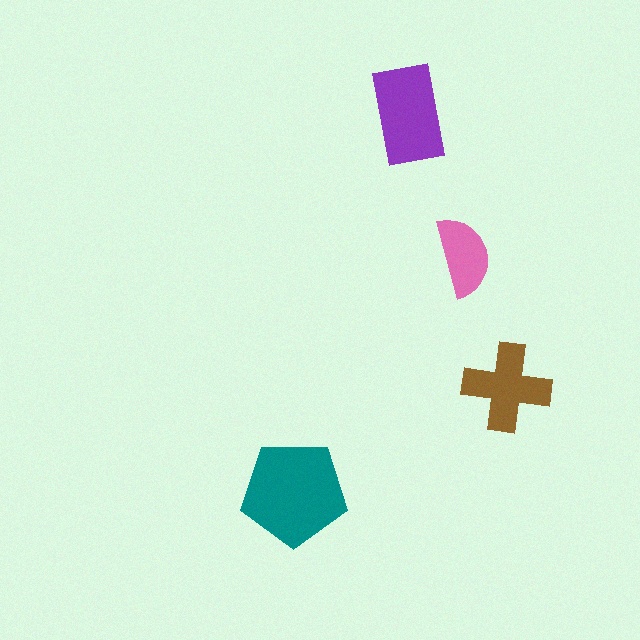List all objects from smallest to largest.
The pink semicircle, the brown cross, the purple rectangle, the teal pentagon.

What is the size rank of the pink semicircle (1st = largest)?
4th.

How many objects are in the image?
There are 4 objects in the image.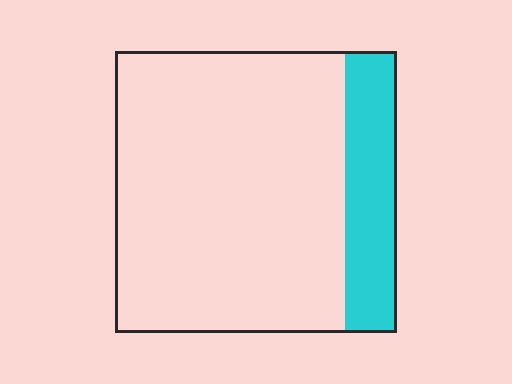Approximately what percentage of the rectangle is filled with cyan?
Approximately 20%.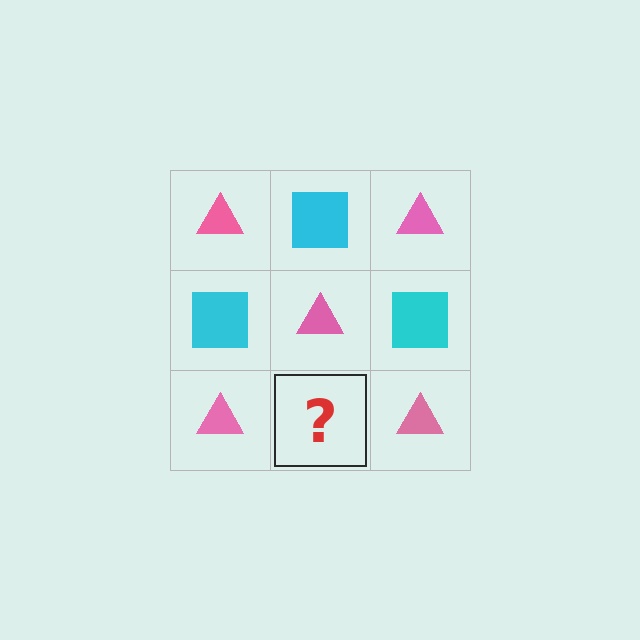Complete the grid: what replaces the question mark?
The question mark should be replaced with a cyan square.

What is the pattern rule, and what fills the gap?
The rule is that it alternates pink triangle and cyan square in a checkerboard pattern. The gap should be filled with a cyan square.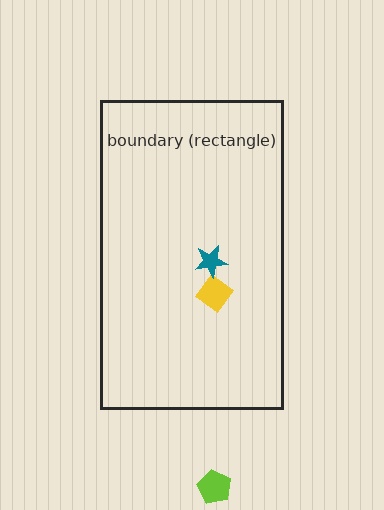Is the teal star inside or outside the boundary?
Inside.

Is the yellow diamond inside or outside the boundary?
Inside.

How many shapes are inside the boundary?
2 inside, 1 outside.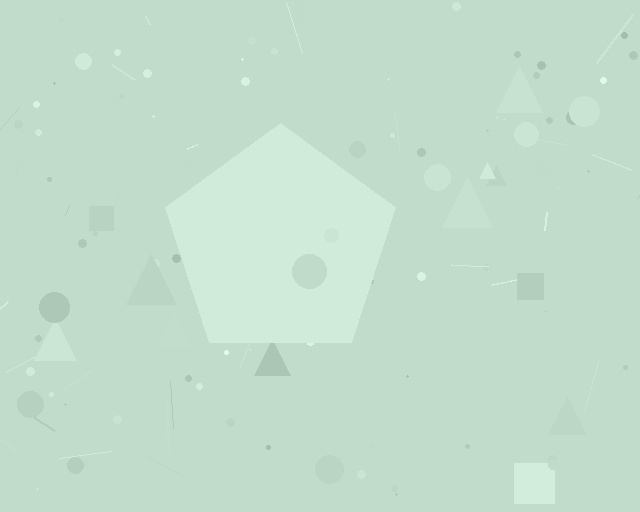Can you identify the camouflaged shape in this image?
The camouflaged shape is a pentagon.